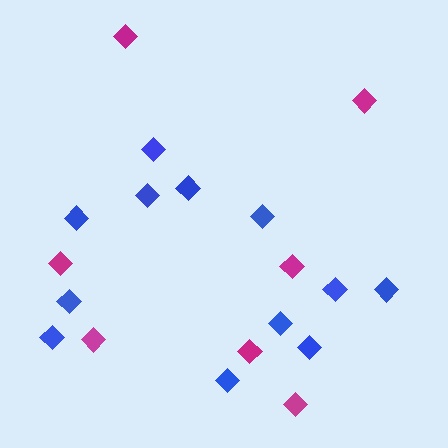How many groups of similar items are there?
There are 2 groups: one group of magenta diamonds (7) and one group of blue diamonds (12).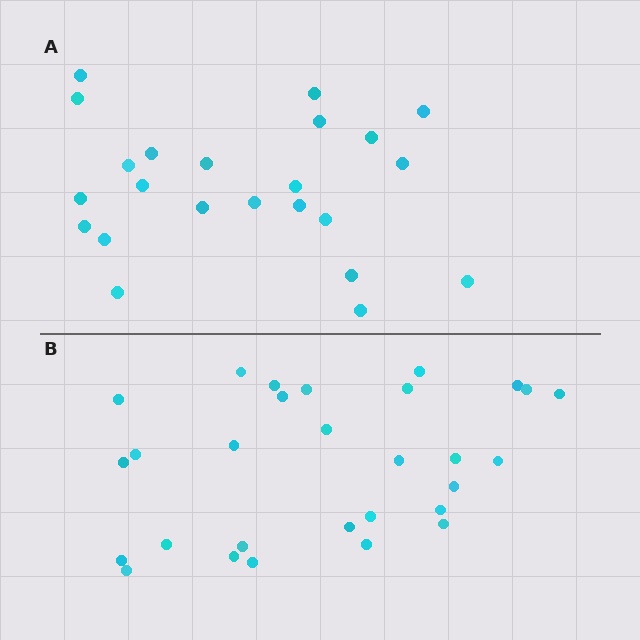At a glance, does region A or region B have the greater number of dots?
Region B (the bottom region) has more dots.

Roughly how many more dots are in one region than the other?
Region B has about 6 more dots than region A.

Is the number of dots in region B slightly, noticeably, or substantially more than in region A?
Region B has noticeably more, but not dramatically so. The ratio is roughly 1.3 to 1.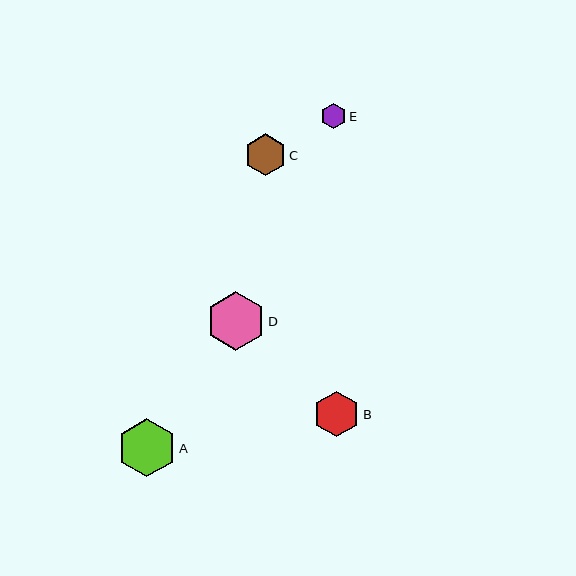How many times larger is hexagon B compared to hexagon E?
Hexagon B is approximately 1.8 times the size of hexagon E.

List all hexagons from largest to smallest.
From largest to smallest: D, A, B, C, E.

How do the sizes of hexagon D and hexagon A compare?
Hexagon D and hexagon A are approximately the same size.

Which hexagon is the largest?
Hexagon D is the largest with a size of approximately 58 pixels.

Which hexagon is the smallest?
Hexagon E is the smallest with a size of approximately 25 pixels.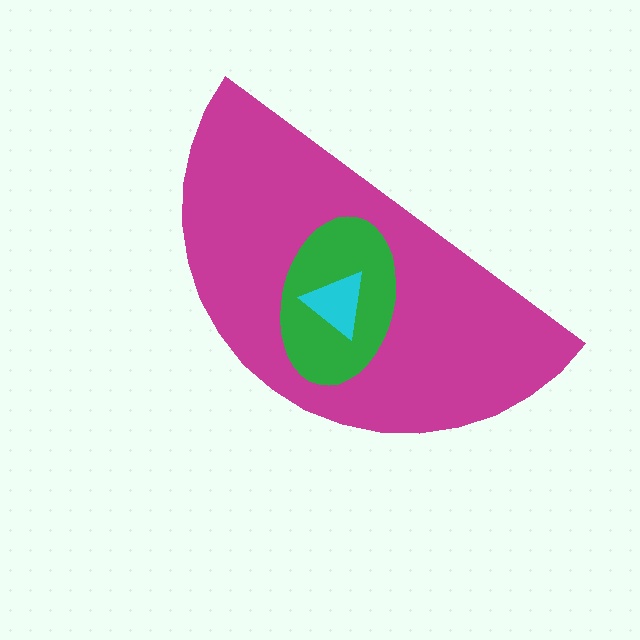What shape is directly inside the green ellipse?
The cyan triangle.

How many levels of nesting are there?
3.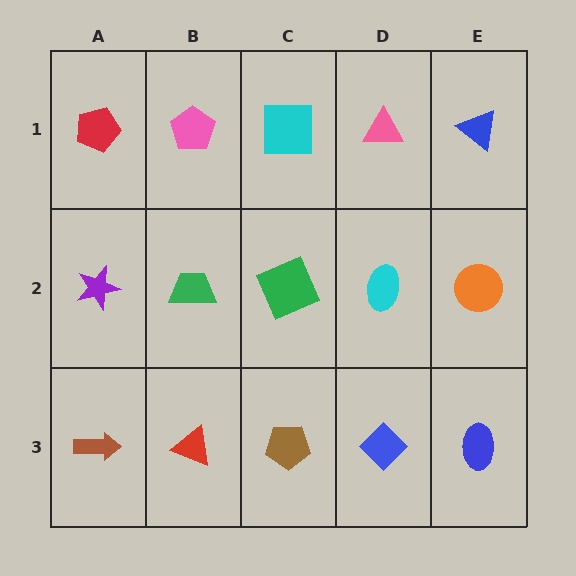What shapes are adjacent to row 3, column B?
A green trapezoid (row 2, column B), a brown arrow (row 3, column A), a brown pentagon (row 3, column C).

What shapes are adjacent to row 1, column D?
A cyan ellipse (row 2, column D), a cyan square (row 1, column C), a blue triangle (row 1, column E).